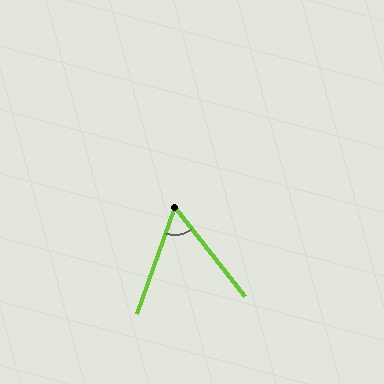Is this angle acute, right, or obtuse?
It is acute.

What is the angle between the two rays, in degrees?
Approximately 58 degrees.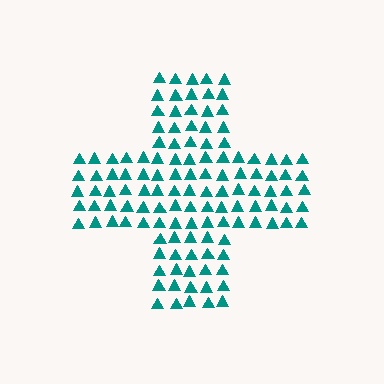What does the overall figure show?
The overall figure shows a cross.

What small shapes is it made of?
It is made of small triangles.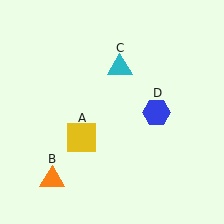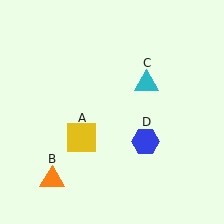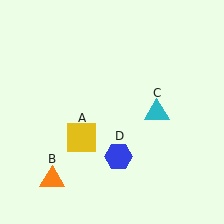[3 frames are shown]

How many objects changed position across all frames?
2 objects changed position: cyan triangle (object C), blue hexagon (object D).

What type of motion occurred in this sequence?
The cyan triangle (object C), blue hexagon (object D) rotated clockwise around the center of the scene.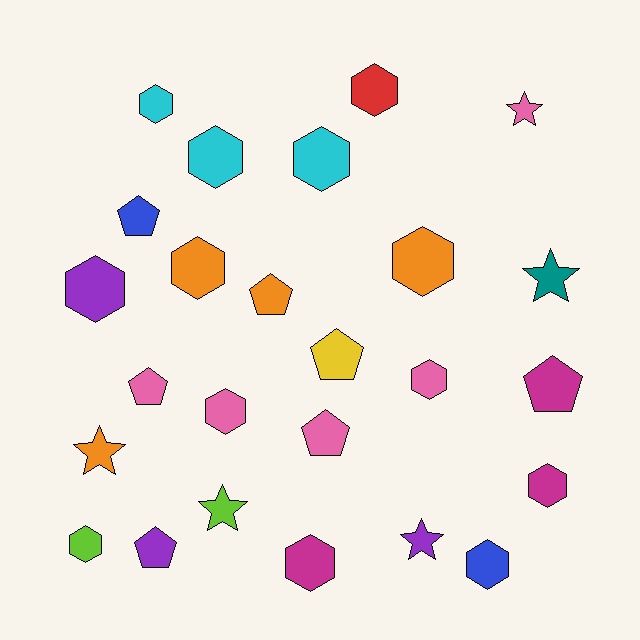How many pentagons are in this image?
There are 7 pentagons.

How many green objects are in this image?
There are no green objects.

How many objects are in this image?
There are 25 objects.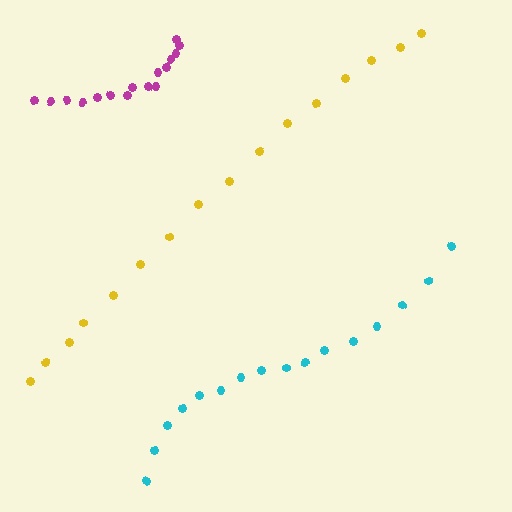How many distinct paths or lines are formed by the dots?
There are 3 distinct paths.